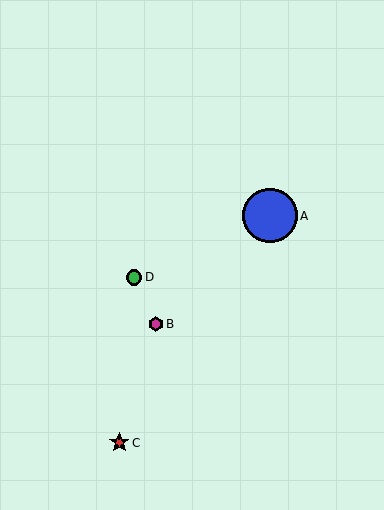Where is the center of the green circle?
The center of the green circle is at (134, 277).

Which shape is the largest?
The blue circle (labeled A) is the largest.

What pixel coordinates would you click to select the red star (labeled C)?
Click at (119, 443) to select the red star C.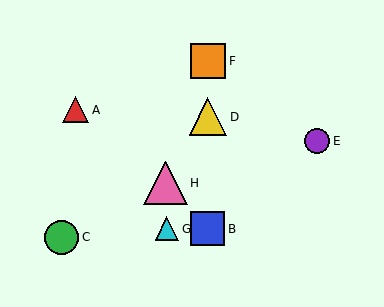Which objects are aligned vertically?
Objects B, D, F are aligned vertically.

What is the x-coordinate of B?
Object B is at x≈208.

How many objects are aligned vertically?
3 objects (B, D, F) are aligned vertically.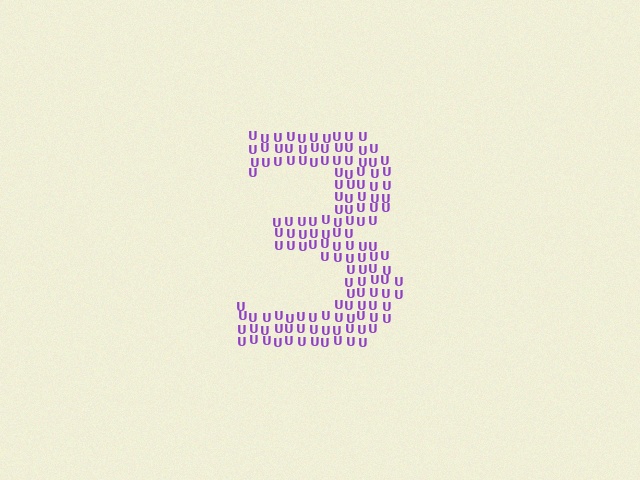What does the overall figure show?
The overall figure shows the digit 3.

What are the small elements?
The small elements are letter U's.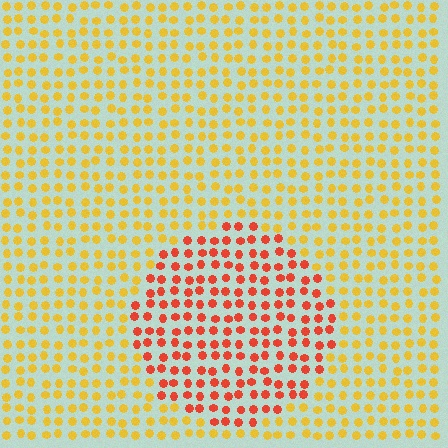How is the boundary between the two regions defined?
The boundary is defined purely by a slight shift in hue (about 41 degrees). Spacing, size, and orientation are identical on both sides.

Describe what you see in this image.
The image is filled with small yellow elements in a uniform arrangement. A circle-shaped region is visible where the elements are tinted to a slightly different hue, forming a subtle color boundary.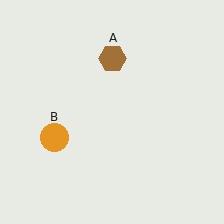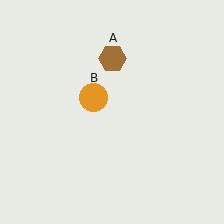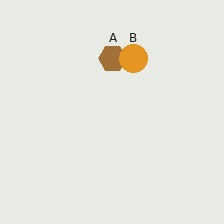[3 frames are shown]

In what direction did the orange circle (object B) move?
The orange circle (object B) moved up and to the right.